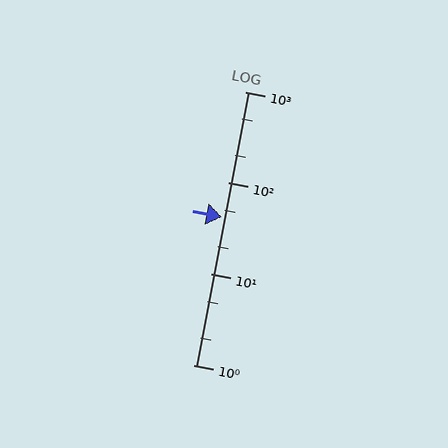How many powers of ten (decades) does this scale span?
The scale spans 3 decades, from 1 to 1000.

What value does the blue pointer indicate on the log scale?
The pointer indicates approximately 42.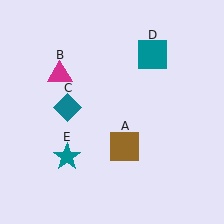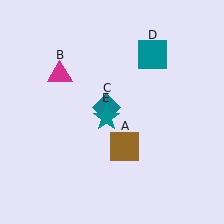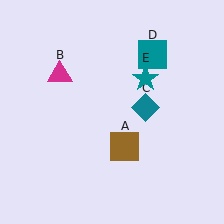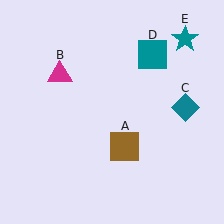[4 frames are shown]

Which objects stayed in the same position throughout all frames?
Brown square (object A) and magenta triangle (object B) and teal square (object D) remained stationary.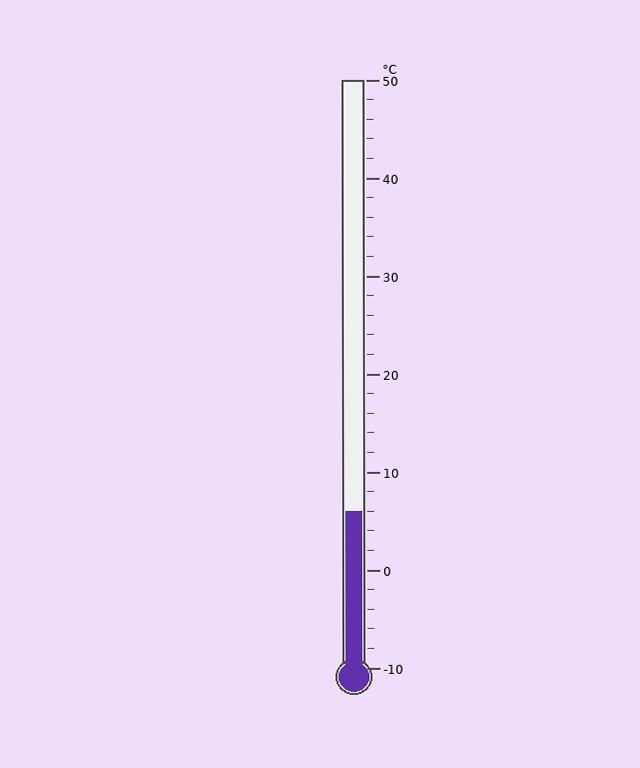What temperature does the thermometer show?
The thermometer shows approximately 6°C.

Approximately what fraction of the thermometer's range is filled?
The thermometer is filled to approximately 25% of its range.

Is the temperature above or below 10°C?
The temperature is below 10°C.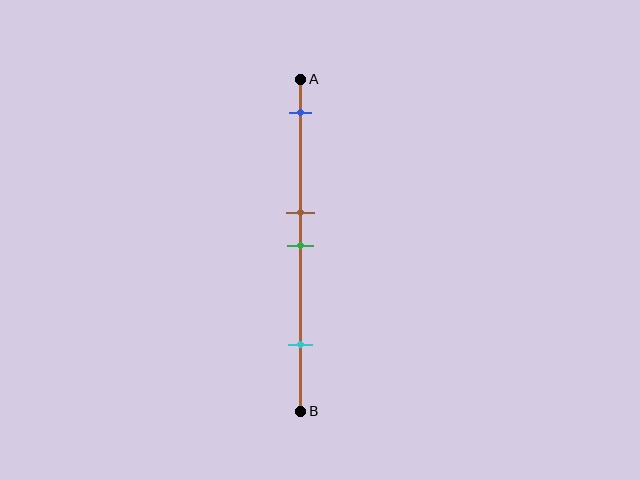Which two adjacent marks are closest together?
The brown and green marks are the closest adjacent pair.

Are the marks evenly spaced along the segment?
No, the marks are not evenly spaced.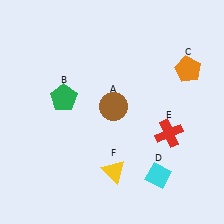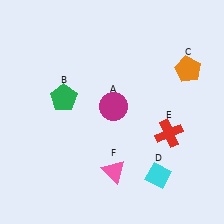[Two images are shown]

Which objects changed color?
A changed from brown to magenta. F changed from yellow to pink.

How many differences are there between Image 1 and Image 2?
There are 2 differences between the two images.